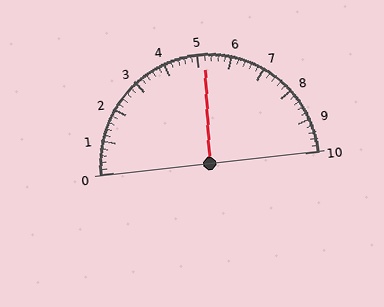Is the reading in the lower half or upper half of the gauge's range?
The reading is in the upper half of the range (0 to 10).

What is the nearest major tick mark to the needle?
The nearest major tick mark is 5.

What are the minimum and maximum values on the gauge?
The gauge ranges from 0 to 10.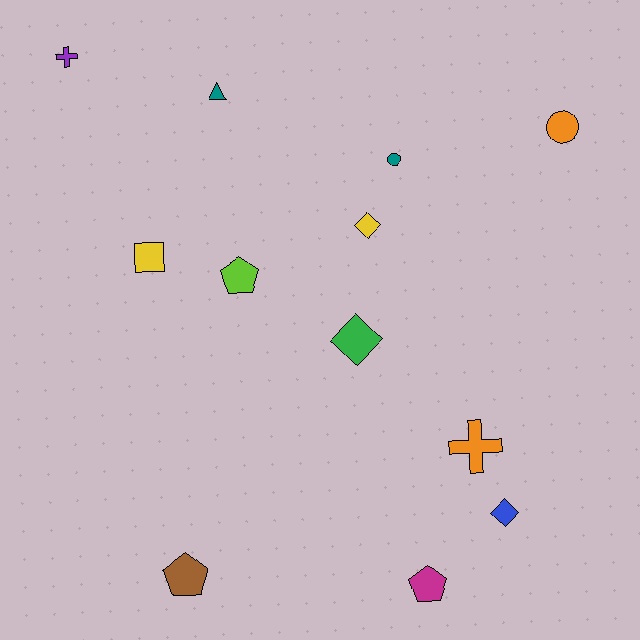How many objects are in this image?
There are 12 objects.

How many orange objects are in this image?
There are 2 orange objects.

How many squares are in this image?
There is 1 square.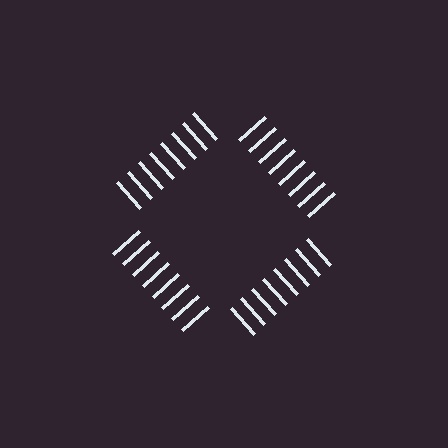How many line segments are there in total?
32 — 8 along each of the 4 edges.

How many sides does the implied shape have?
4 sides — the line-ends trace a square.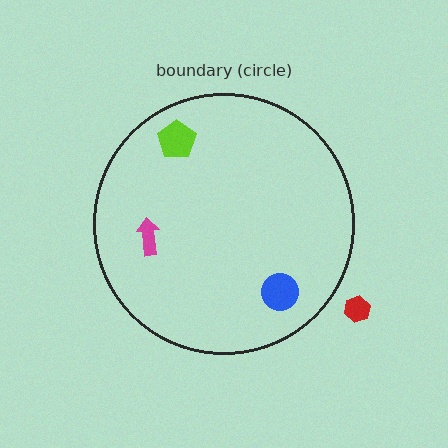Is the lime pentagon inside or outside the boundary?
Inside.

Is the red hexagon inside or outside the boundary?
Outside.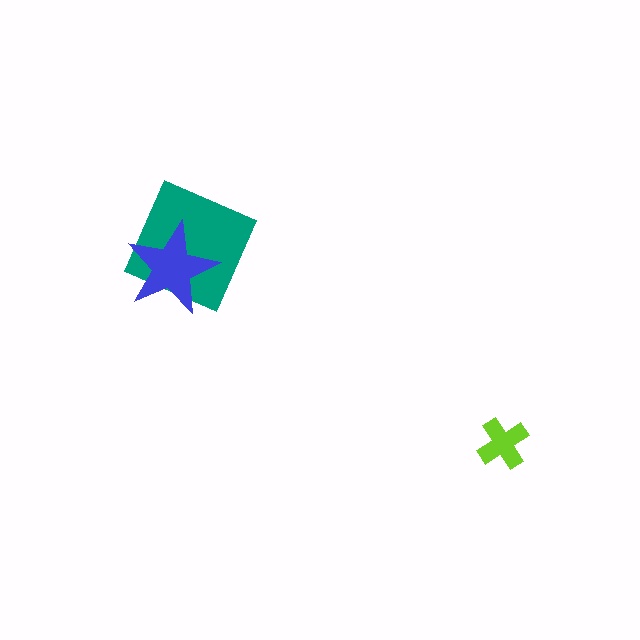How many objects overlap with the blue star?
1 object overlaps with the blue star.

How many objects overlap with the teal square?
1 object overlaps with the teal square.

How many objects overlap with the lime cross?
0 objects overlap with the lime cross.